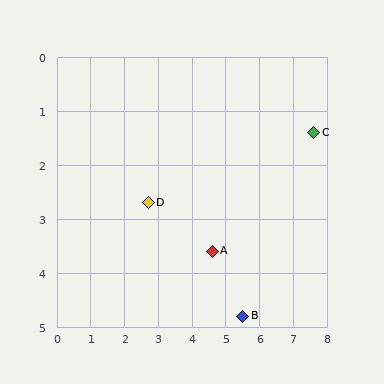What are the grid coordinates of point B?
Point B is at approximately (5.5, 4.8).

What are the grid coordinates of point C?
Point C is at approximately (7.6, 1.4).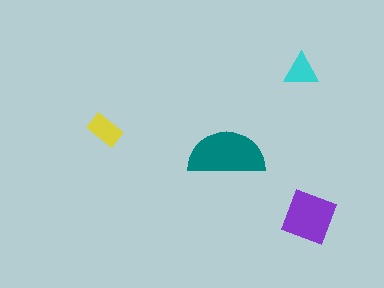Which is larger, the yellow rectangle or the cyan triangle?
The yellow rectangle.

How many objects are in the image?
There are 4 objects in the image.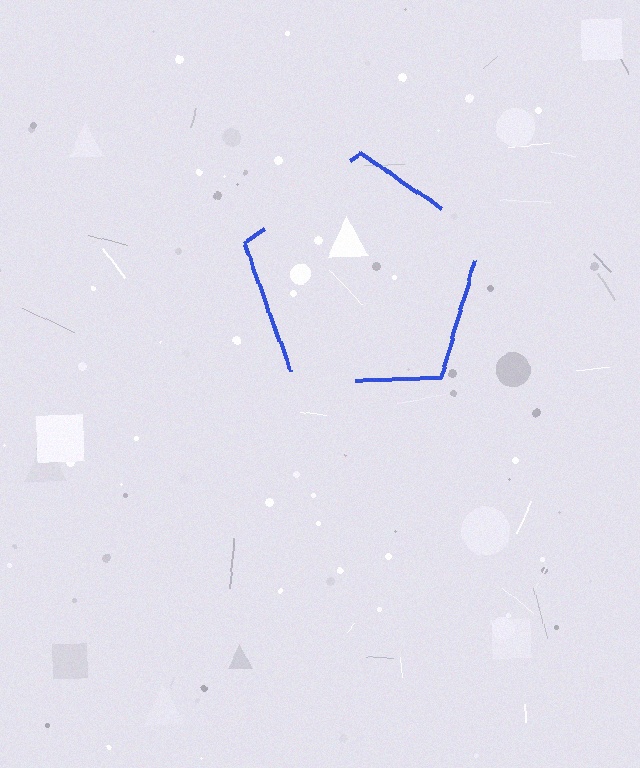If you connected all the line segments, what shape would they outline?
They would outline a pentagon.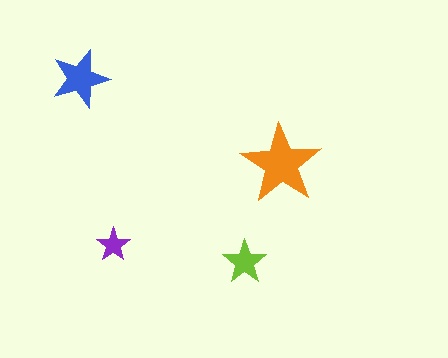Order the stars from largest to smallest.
the orange one, the blue one, the lime one, the purple one.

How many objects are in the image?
There are 4 objects in the image.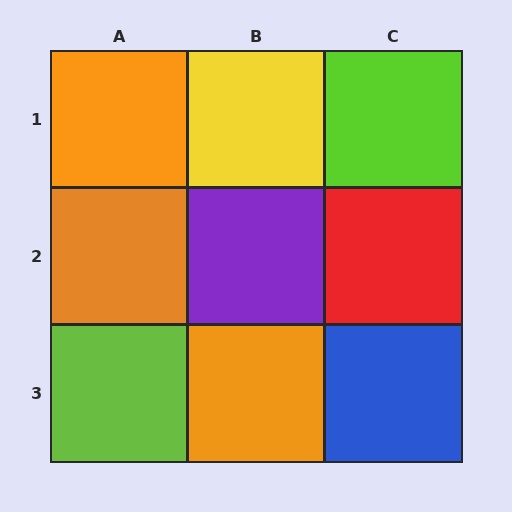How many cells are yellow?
1 cell is yellow.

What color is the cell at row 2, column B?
Purple.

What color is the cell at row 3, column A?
Lime.